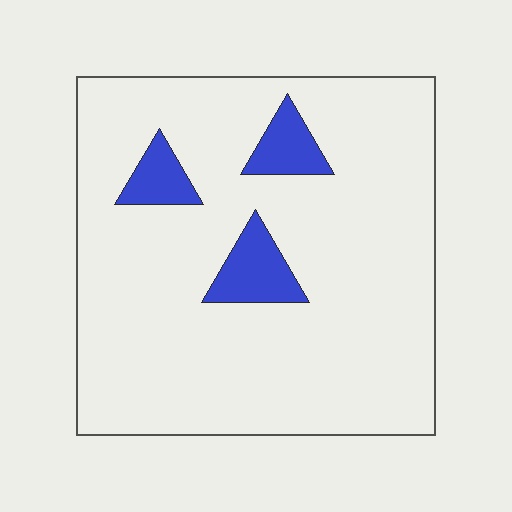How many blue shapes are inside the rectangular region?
3.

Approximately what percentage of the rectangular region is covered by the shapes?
Approximately 10%.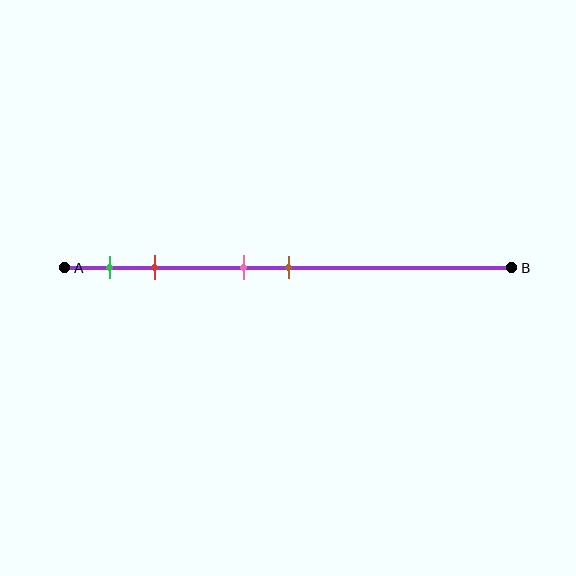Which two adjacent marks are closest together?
The pink and brown marks are the closest adjacent pair.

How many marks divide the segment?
There are 4 marks dividing the segment.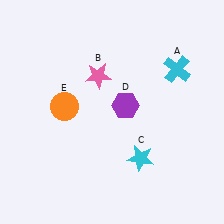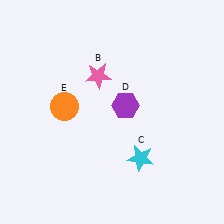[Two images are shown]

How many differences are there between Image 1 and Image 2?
There is 1 difference between the two images.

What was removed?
The cyan cross (A) was removed in Image 2.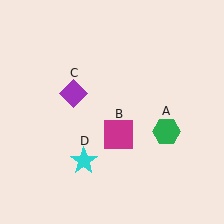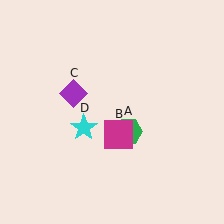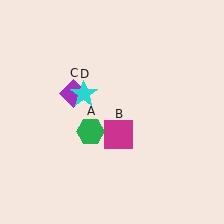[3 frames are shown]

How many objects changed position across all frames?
2 objects changed position: green hexagon (object A), cyan star (object D).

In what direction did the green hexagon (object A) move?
The green hexagon (object A) moved left.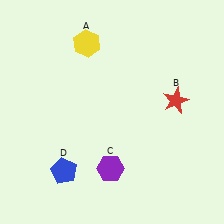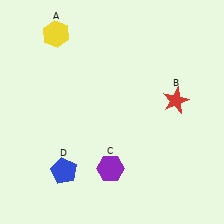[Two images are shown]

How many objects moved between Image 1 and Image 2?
1 object moved between the two images.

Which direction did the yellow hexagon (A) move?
The yellow hexagon (A) moved left.